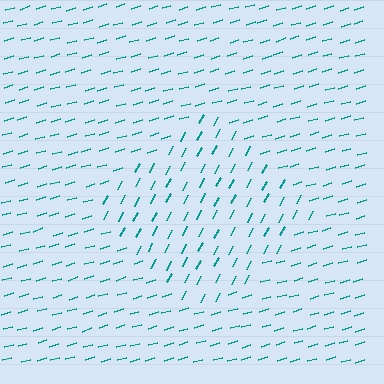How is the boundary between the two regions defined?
The boundary is defined purely by a change in line orientation (approximately 45 degrees difference). All lines are the same color and thickness.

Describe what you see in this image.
The image is filled with small teal line segments. A diamond region in the image has lines oriented differently from the surrounding lines, creating a visible texture boundary.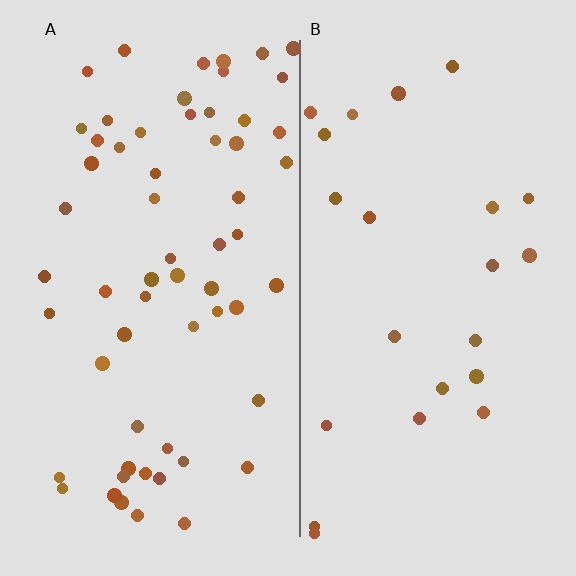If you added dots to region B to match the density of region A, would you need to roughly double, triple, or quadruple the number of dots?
Approximately triple.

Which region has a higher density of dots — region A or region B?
A (the left).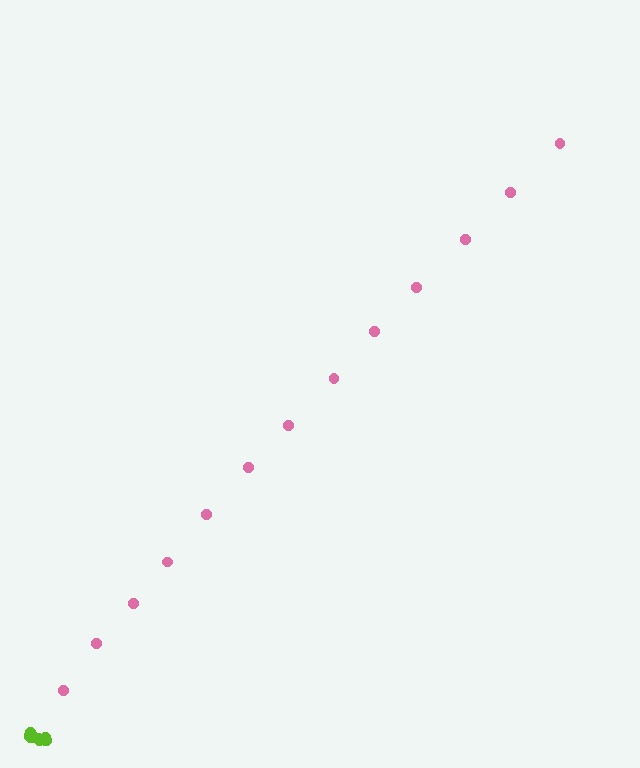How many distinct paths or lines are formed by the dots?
There are 2 distinct paths.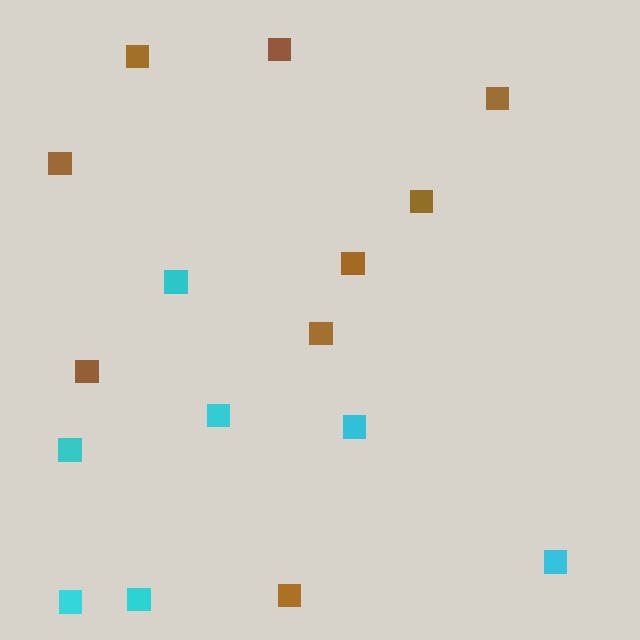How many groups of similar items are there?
There are 2 groups: one group of brown squares (9) and one group of cyan squares (7).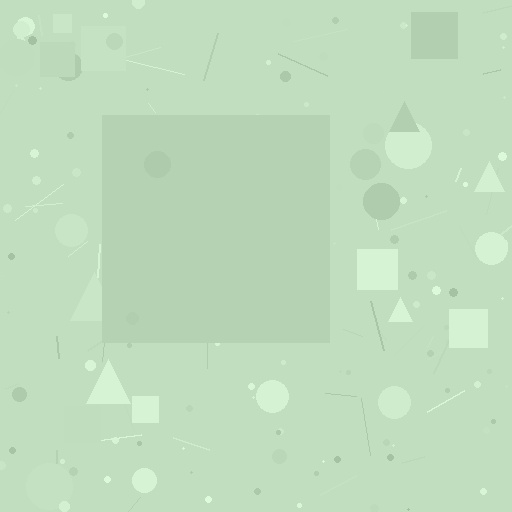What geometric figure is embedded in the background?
A square is embedded in the background.